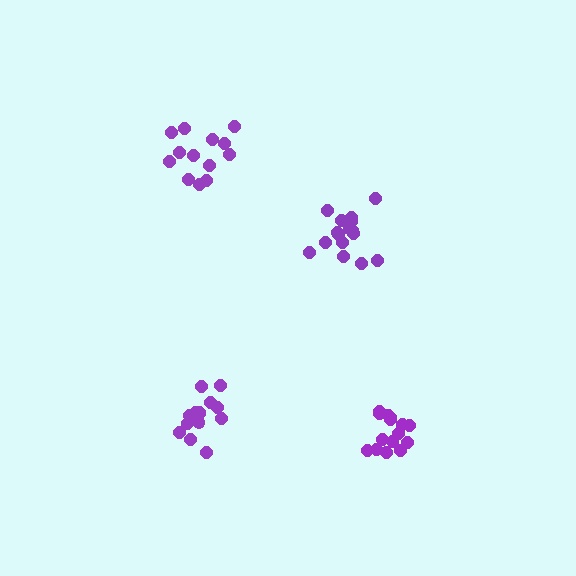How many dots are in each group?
Group 1: 16 dots, Group 2: 16 dots, Group 3: 15 dots, Group 4: 13 dots (60 total).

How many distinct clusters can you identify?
There are 4 distinct clusters.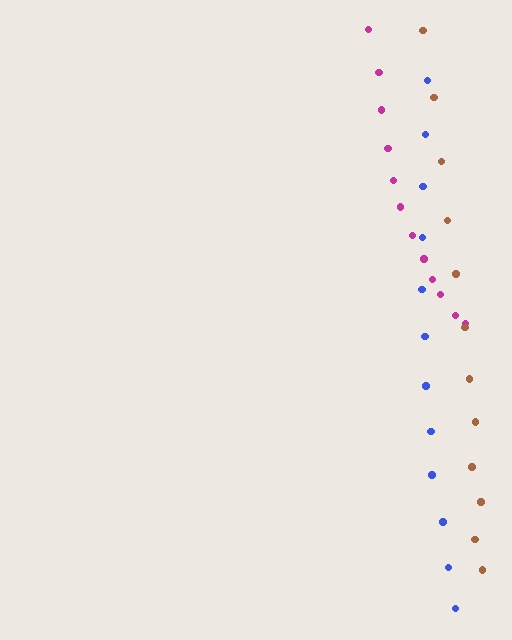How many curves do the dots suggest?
There are 3 distinct paths.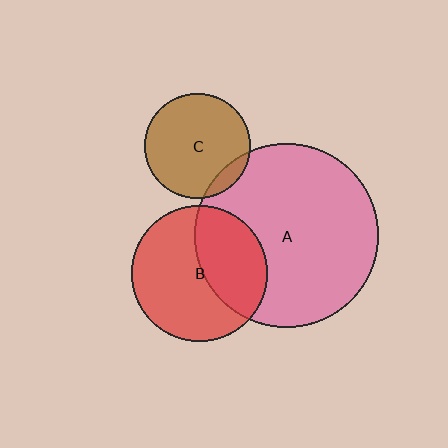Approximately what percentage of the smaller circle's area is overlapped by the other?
Approximately 40%.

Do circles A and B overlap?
Yes.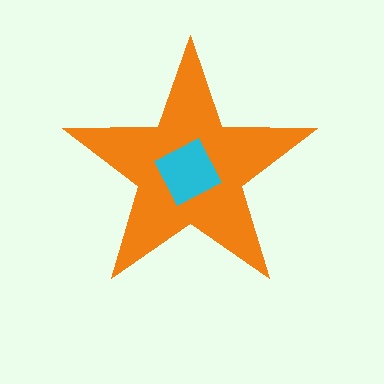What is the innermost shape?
The cyan diamond.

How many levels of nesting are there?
2.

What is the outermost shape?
The orange star.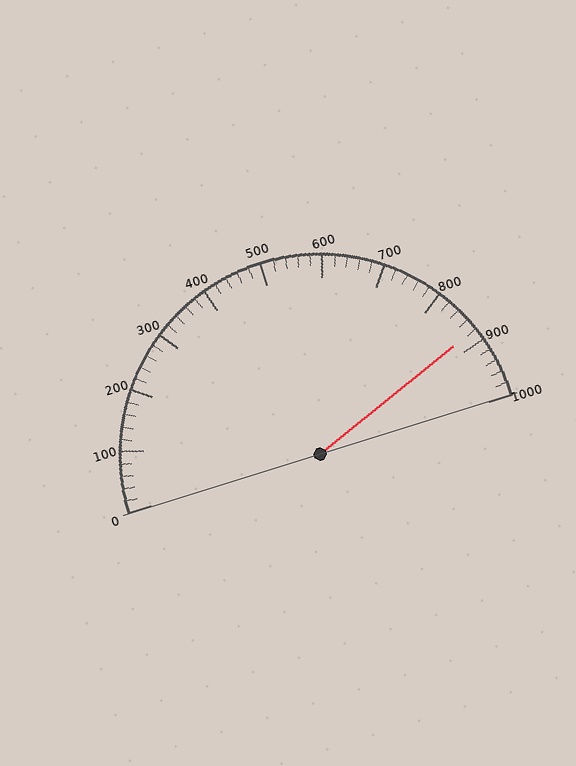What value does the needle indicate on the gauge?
The needle indicates approximately 880.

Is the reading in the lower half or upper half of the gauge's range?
The reading is in the upper half of the range (0 to 1000).